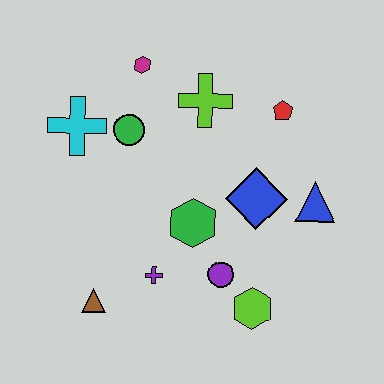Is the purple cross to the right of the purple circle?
No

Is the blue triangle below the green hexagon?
No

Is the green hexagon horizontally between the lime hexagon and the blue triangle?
No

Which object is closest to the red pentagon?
The lime cross is closest to the red pentagon.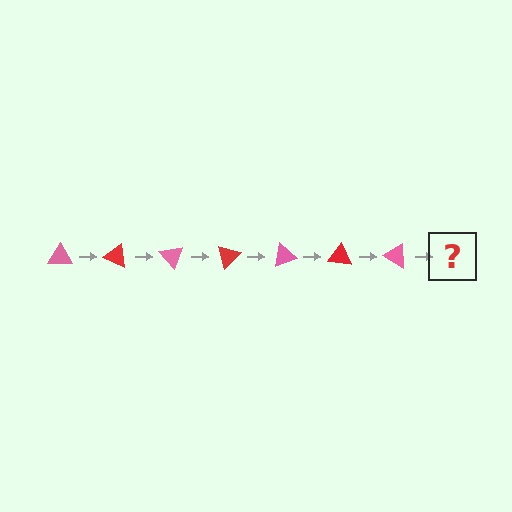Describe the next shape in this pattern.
It should be a red triangle, rotated 175 degrees from the start.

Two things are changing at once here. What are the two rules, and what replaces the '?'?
The two rules are that it rotates 25 degrees each step and the color cycles through pink and red. The '?' should be a red triangle, rotated 175 degrees from the start.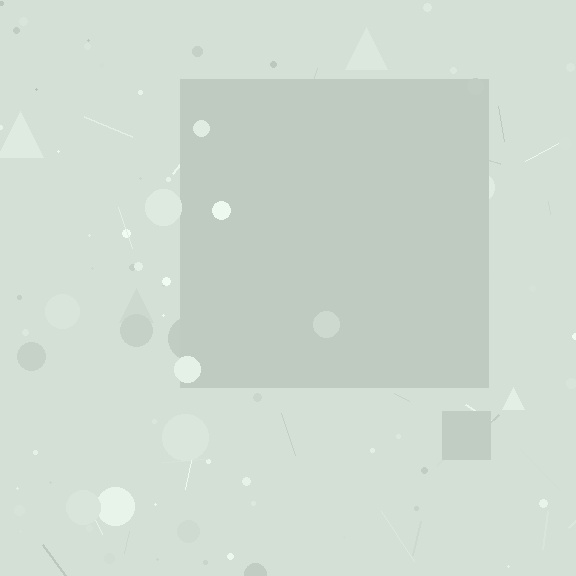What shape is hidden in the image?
A square is hidden in the image.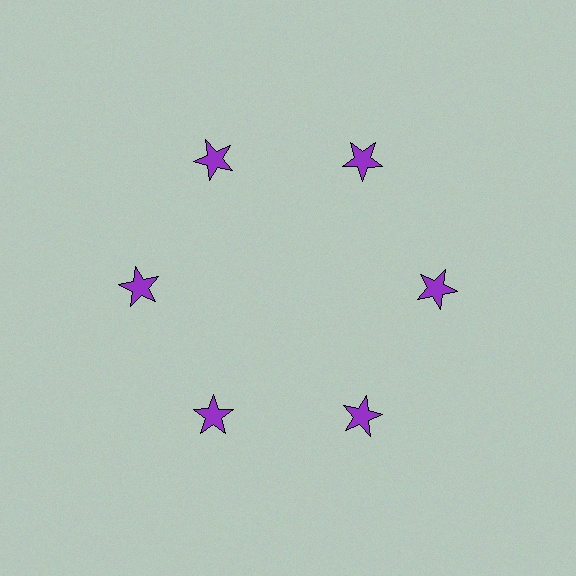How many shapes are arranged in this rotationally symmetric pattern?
There are 6 shapes, arranged in 6 groups of 1.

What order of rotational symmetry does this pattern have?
This pattern has 6-fold rotational symmetry.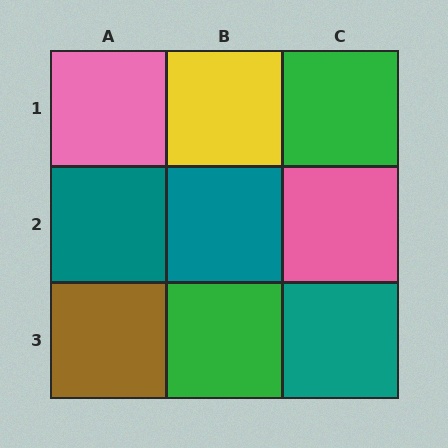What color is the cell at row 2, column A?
Teal.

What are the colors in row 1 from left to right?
Pink, yellow, green.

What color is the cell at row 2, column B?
Teal.